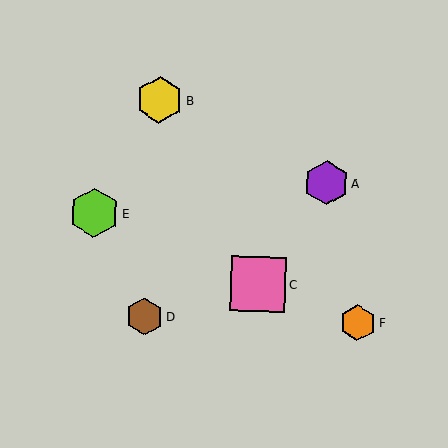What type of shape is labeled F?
Shape F is an orange hexagon.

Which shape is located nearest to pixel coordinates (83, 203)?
The lime hexagon (labeled E) at (94, 213) is nearest to that location.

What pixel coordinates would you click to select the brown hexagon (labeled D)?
Click at (144, 317) to select the brown hexagon D.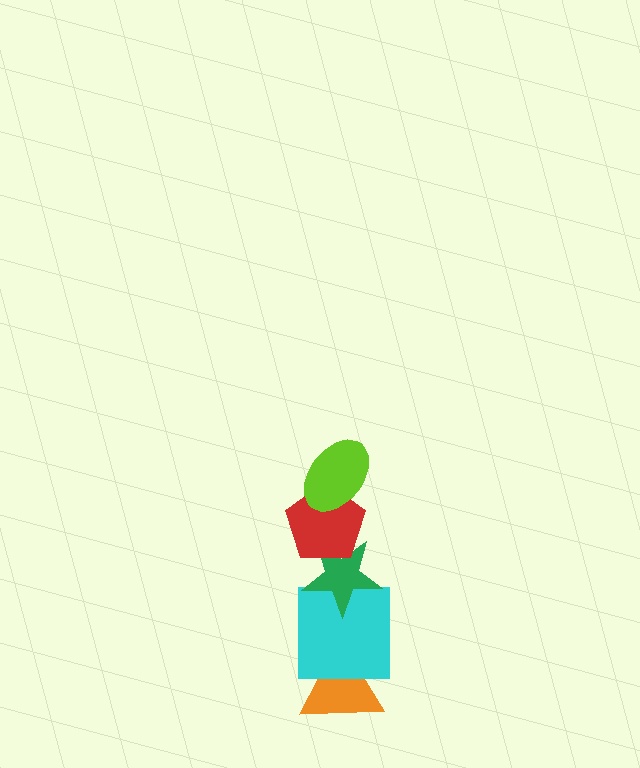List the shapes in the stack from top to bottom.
From top to bottom: the lime ellipse, the red pentagon, the green star, the cyan square, the orange triangle.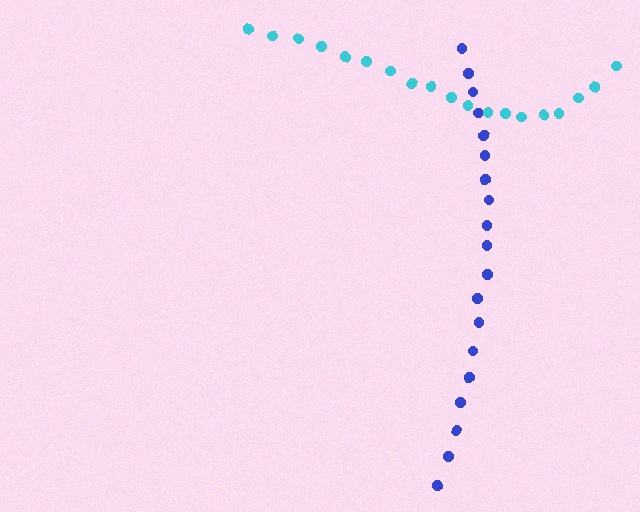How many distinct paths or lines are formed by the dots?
There are 2 distinct paths.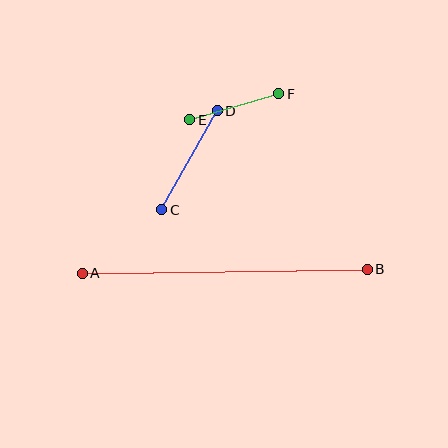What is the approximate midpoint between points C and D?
The midpoint is at approximately (189, 160) pixels.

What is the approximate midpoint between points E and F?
The midpoint is at approximately (234, 107) pixels.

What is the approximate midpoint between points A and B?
The midpoint is at approximately (225, 271) pixels.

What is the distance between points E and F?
The distance is approximately 92 pixels.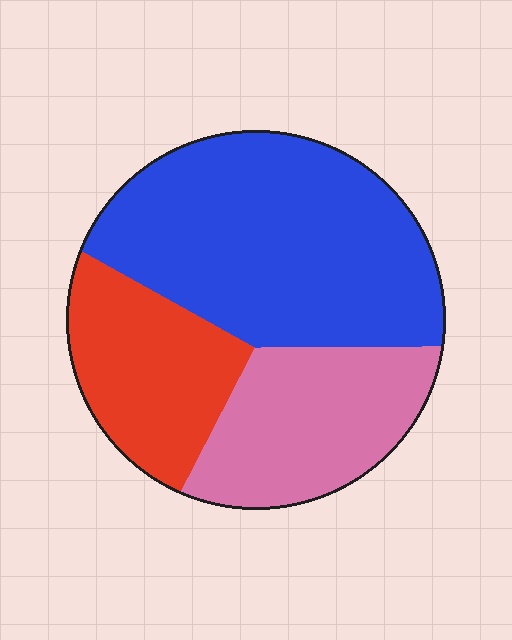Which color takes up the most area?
Blue, at roughly 50%.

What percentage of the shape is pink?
Pink takes up between a quarter and a half of the shape.